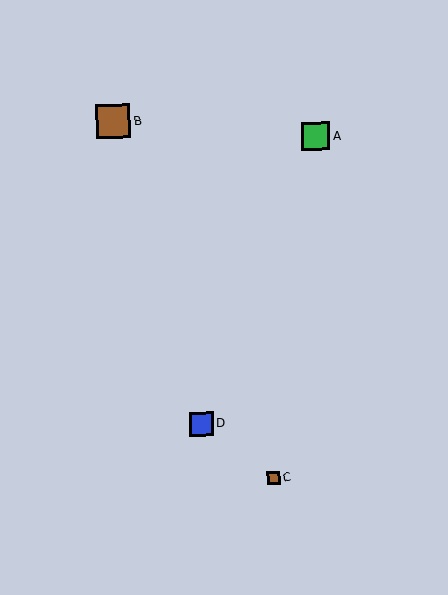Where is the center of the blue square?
The center of the blue square is at (201, 424).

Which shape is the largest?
The brown square (labeled B) is the largest.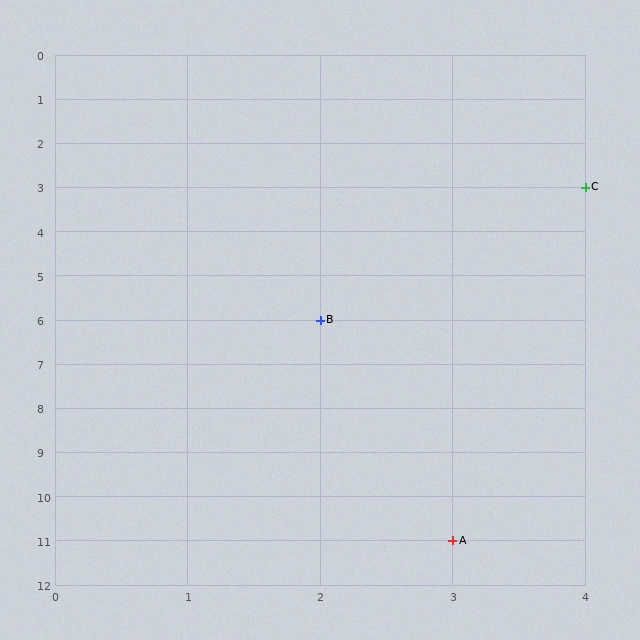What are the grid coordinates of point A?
Point A is at grid coordinates (3, 11).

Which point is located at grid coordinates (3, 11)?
Point A is at (3, 11).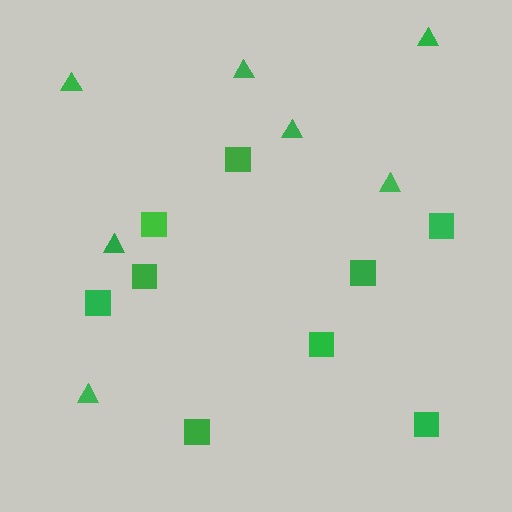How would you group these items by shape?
There are 2 groups: one group of triangles (7) and one group of squares (9).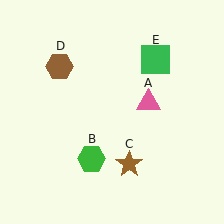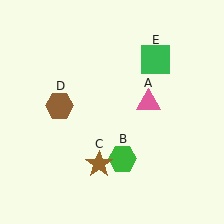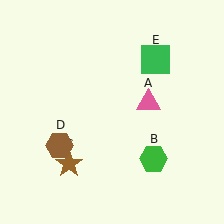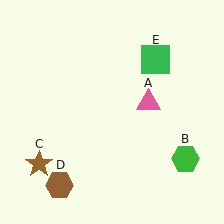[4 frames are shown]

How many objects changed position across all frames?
3 objects changed position: green hexagon (object B), brown star (object C), brown hexagon (object D).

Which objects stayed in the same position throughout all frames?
Pink triangle (object A) and green square (object E) remained stationary.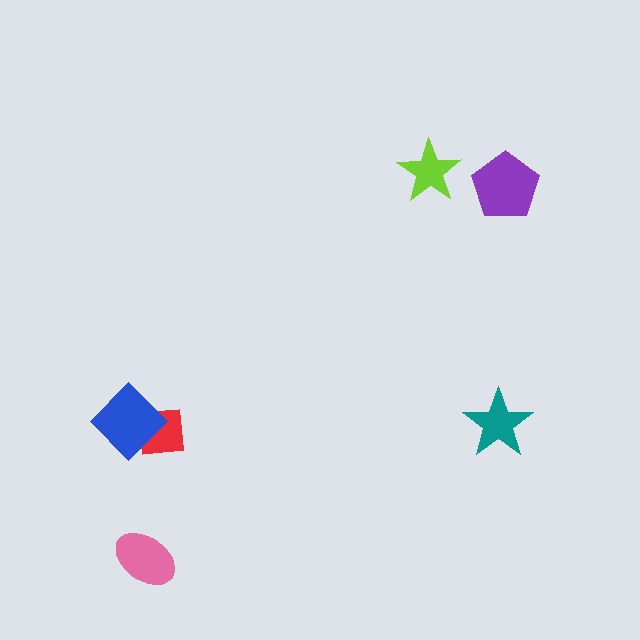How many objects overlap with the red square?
1 object overlaps with the red square.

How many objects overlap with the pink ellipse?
0 objects overlap with the pink ellipse.